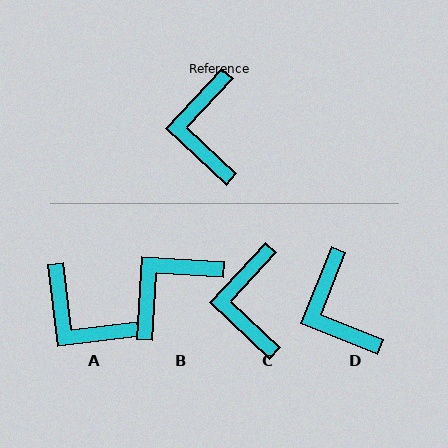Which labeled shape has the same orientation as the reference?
C.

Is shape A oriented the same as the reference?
No, it is off by about 50 degrees.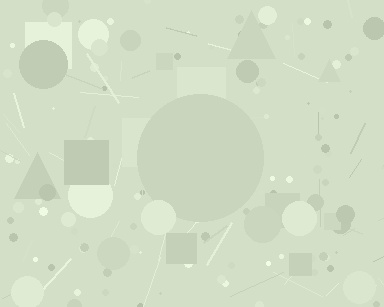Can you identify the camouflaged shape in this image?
The camouflaged shape is a circle.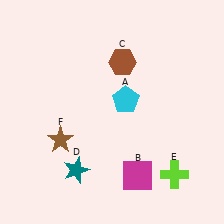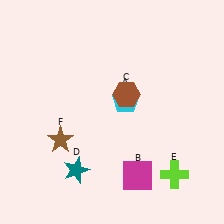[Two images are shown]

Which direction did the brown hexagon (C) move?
The brown hexagon (C) moved down.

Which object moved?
The brown hexagon (C) moved down.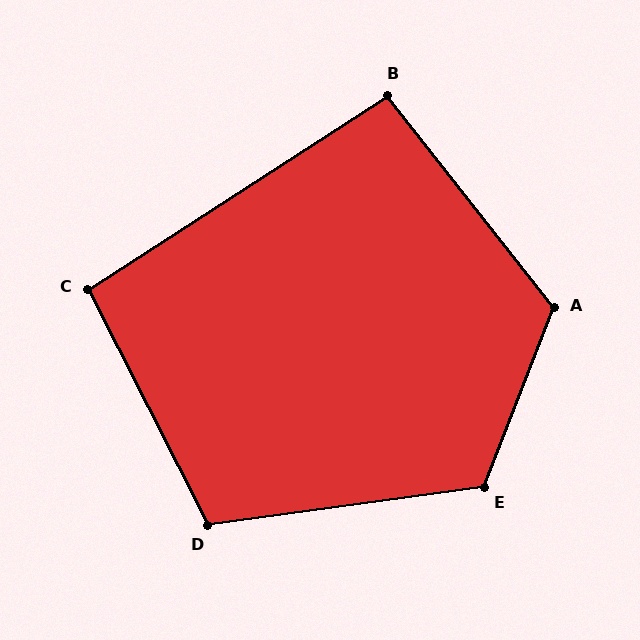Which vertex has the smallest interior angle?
B, at approximately 95 degrees.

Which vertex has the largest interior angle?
A, at approximately 121 degrees.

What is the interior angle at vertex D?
Approximately 109 degrees (obtuse).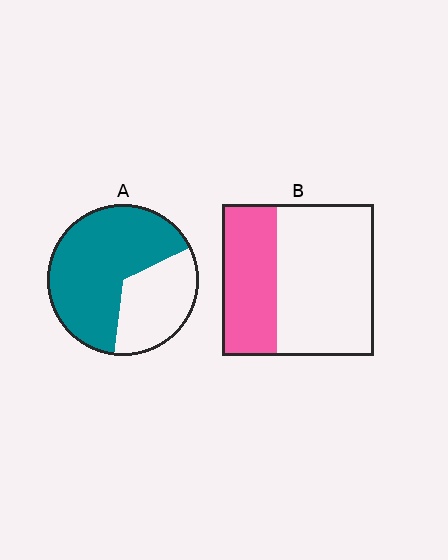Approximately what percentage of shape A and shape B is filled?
A is approximately 65% and B is approximately 35%.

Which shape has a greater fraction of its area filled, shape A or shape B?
Shape A.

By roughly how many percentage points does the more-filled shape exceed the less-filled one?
By roughly 30 percentage points (A over B).